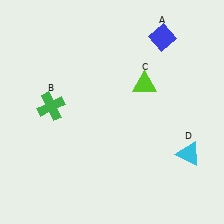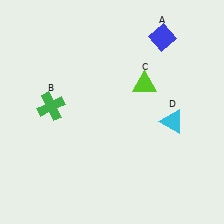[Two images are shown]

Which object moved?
The cyan triangle (D) moved up.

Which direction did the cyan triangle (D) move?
The cyan triangle (D) moved up.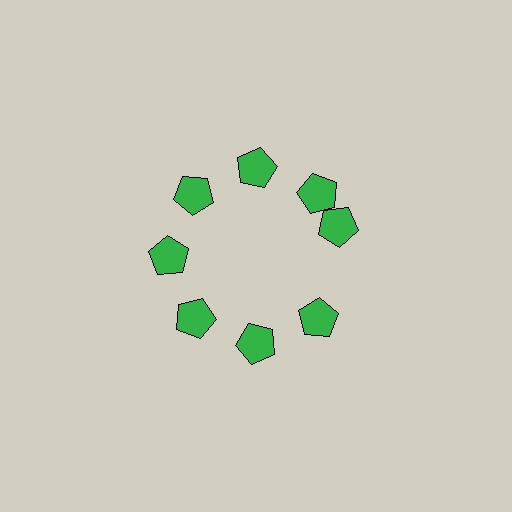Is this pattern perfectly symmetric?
No. The 8 green pentagons are arranged in a ring, but one element near the 3 o'clock position is rotated out of alignment along the ring, breaking the 8-fold rotational symmetry.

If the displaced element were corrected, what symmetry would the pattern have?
It would have 8-fold rotational symmetry — the pattern would map onto itself every 45 degrees.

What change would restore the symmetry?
The symmetry would be restored by rotating it back into even spacing with its neighbors so that all 8 pentagons sit at equal angles and equal distance from the center.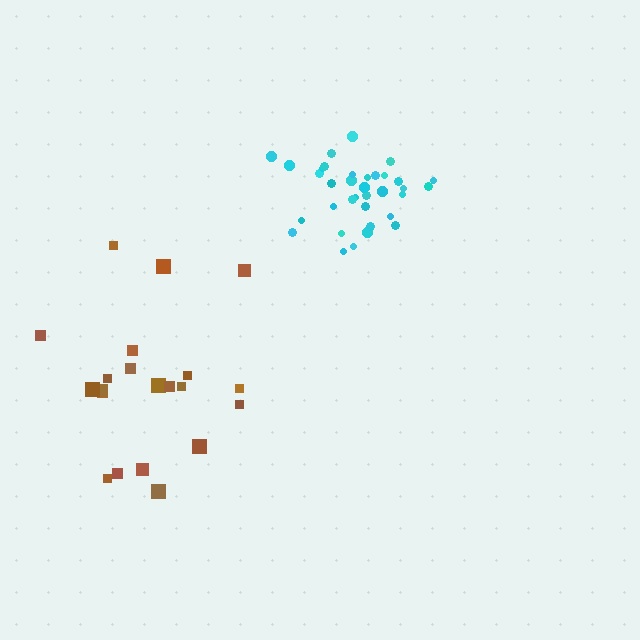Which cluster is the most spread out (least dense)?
Brown.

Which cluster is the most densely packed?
Cyan.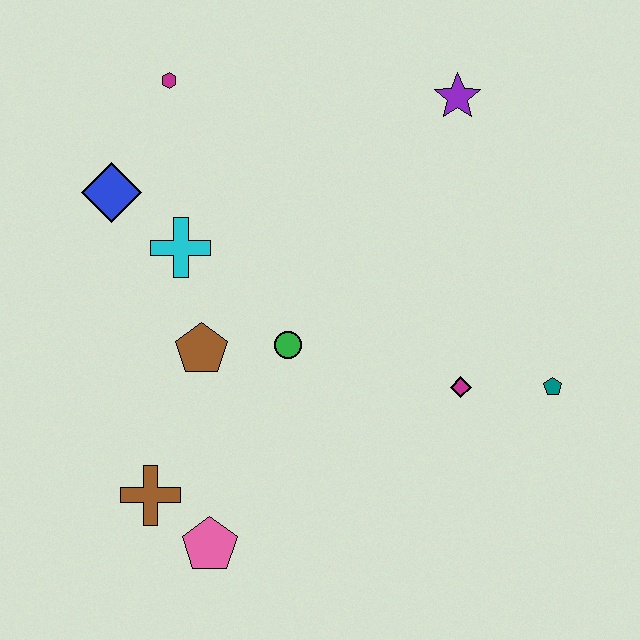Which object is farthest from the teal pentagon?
The magenta hexagon is farthest from the teal pentagon.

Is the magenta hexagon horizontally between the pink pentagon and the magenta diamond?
No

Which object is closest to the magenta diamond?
The teal pentagon is closest to the magenta diamond.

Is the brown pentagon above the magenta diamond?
Yes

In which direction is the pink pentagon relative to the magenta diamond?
The pink pentagon is to the left of the magenta diamond.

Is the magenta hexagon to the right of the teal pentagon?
No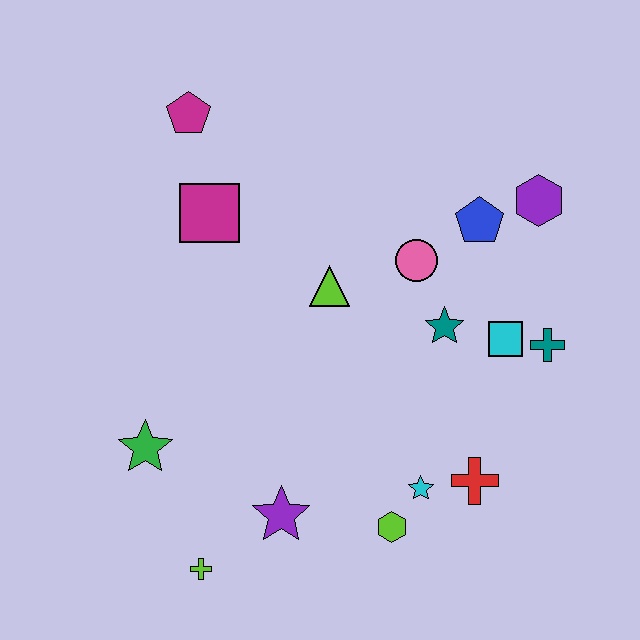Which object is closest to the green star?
The lime cross is closest to the green star.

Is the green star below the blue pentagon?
Yes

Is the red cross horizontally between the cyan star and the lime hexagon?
No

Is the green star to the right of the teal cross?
No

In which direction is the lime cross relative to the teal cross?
The lime cross is to the left of the teal cross.